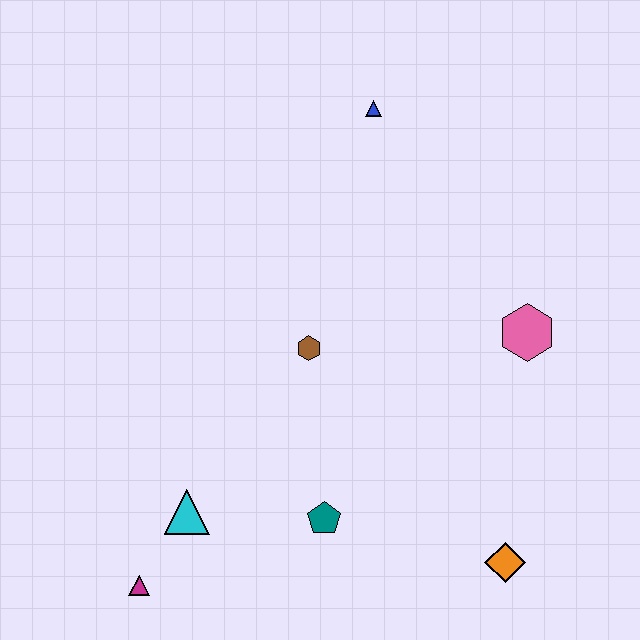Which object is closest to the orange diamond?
The teal pentagon is closest to the orange diamond.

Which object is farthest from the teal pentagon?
The blue triangle is farthest from the teal pentagon.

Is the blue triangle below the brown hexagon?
No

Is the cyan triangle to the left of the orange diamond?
Yes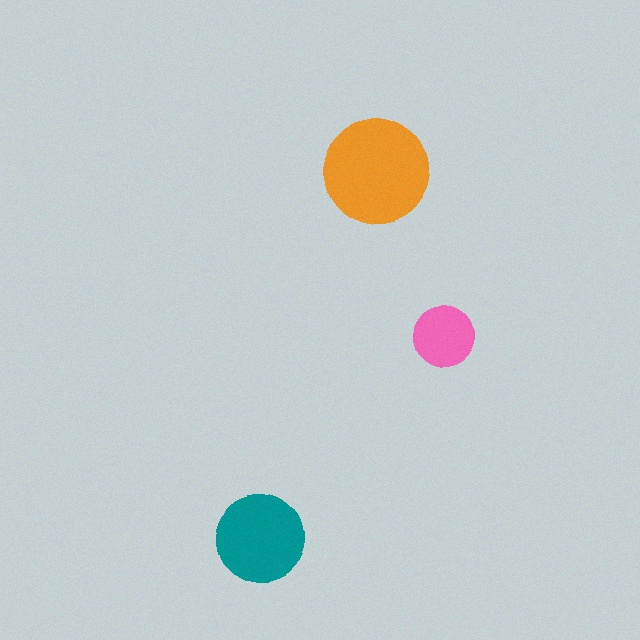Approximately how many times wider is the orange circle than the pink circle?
About 1.5 times wider.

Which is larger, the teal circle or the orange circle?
The orange one.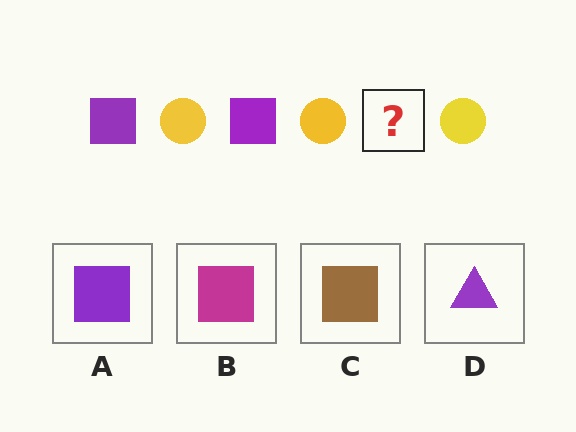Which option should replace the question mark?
Option A.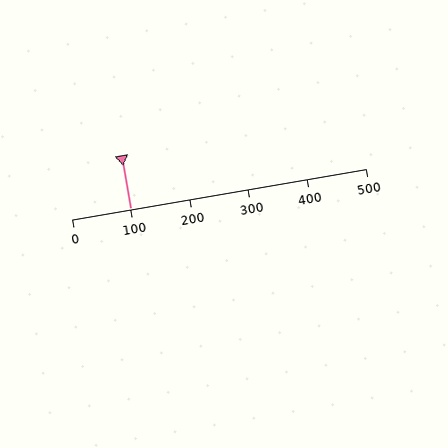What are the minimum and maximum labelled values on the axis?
The axis runs from 0 to 500.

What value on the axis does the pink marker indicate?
The marker indicates approximately 100.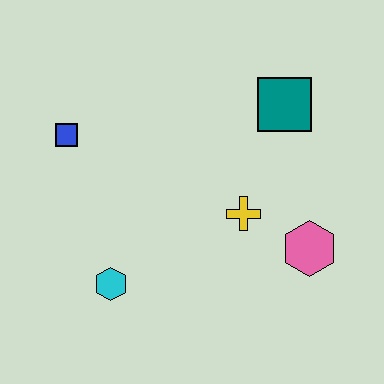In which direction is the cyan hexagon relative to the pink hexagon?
The cyan hexagon is to the left of the pink hexagon.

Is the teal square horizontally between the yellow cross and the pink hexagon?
Yes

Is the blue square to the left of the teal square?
Yes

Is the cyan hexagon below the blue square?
Yes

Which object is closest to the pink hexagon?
The yellow cross is closest to the pink hexagon.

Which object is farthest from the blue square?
The pink hexagon is farthest from the blue square.